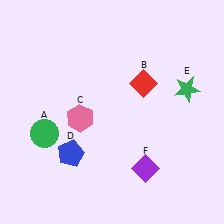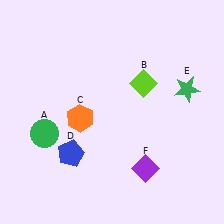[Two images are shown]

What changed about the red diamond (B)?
In Image 1, B is red. In Image 2, it changed to lime.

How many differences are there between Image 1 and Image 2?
There are 2 differences between the two images.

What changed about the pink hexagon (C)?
In Image 1, C is pink. In Image 2, it changed to orange.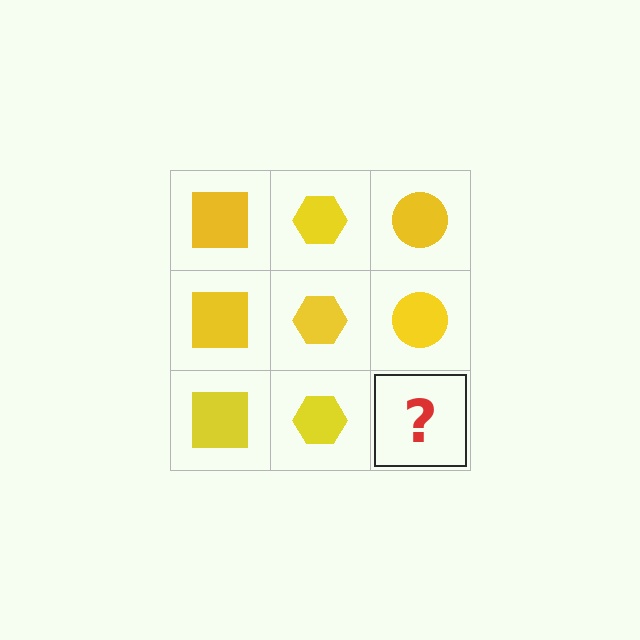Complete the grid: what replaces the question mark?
The question mark should be replaced with a yellow circle.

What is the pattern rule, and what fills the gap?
The rule is that each column has a consistent shape. The gap should be filled with a yellow circle.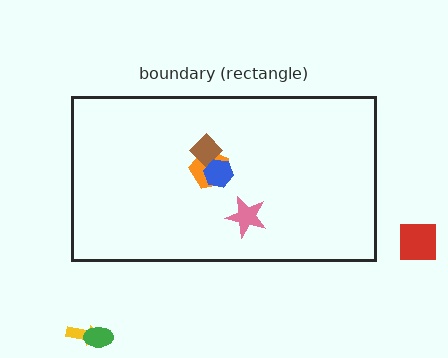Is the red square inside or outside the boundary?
Outside.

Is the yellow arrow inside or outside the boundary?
Outside.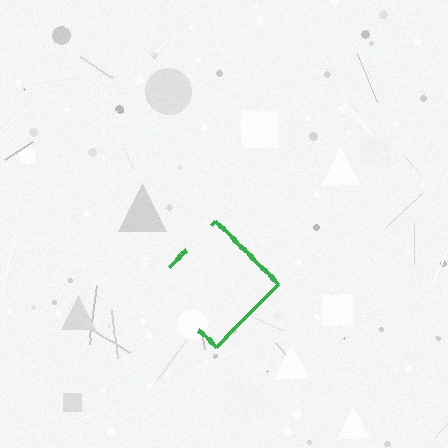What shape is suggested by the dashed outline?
The dashed outline suggests a diamond.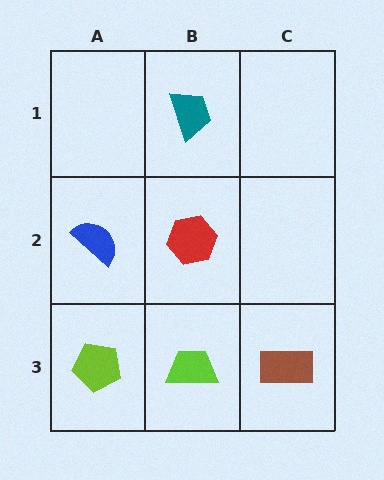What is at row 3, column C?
A brown rectangle.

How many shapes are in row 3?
3 shapes.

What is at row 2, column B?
A red hexagon.